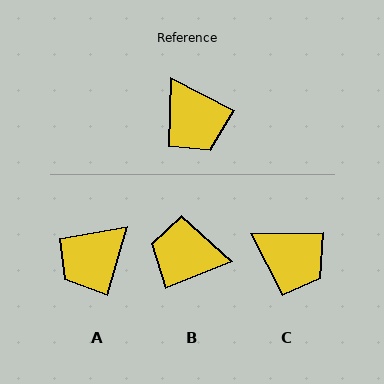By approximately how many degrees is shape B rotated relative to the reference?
Approximately 130 degrees clockwise.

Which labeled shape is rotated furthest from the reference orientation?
B, about 130 degrees away.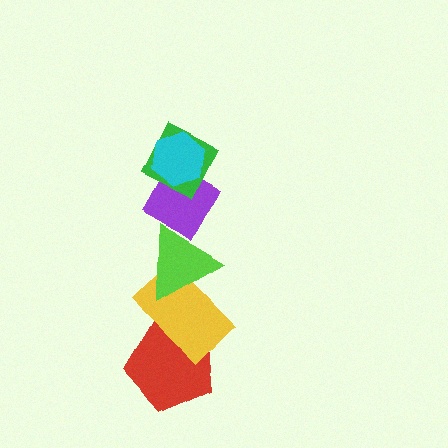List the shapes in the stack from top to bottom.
From top to bottom: the cyan hexagon, the green diamond, the purple diamond, the lime triangle, the yellow rectangle, the red pentagon.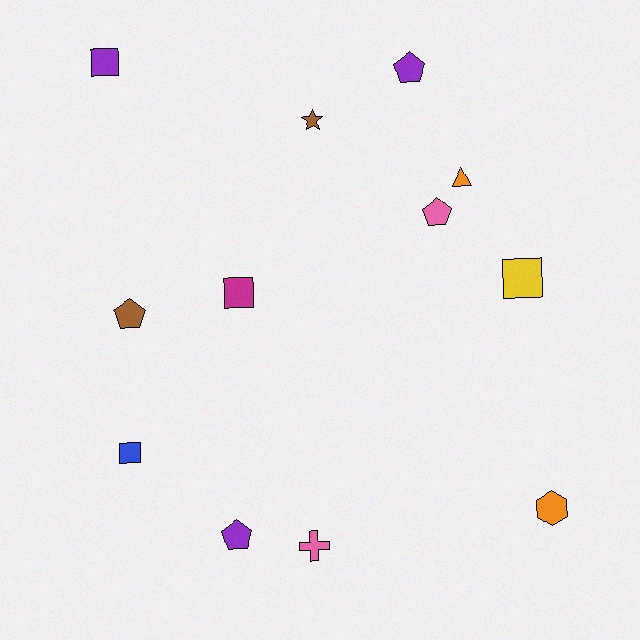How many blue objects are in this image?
There is 1 blue object.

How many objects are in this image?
There are 12 objects.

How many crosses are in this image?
There is 1 cross.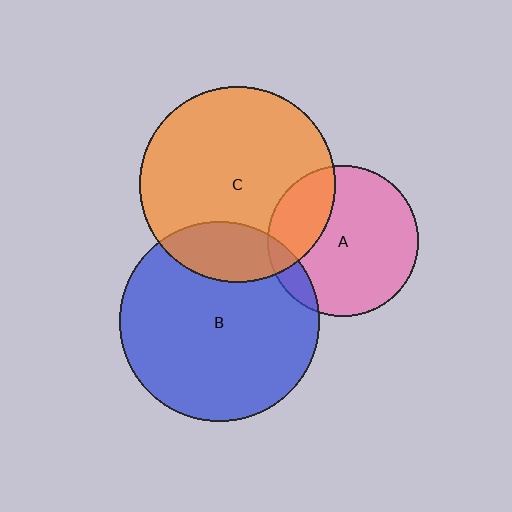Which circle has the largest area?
Circle B (blue).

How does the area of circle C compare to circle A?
Approximately 1.7 times.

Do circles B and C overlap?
Yes.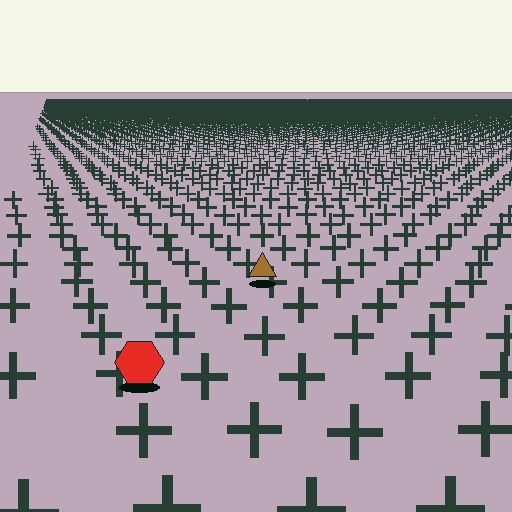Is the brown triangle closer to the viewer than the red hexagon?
No. The red hexagon is closer — you can tell from the texture gradient: the ground texture is coarser near it.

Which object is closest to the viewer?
The red hexagon is closest. The texture marks near it are larger and more spread out.